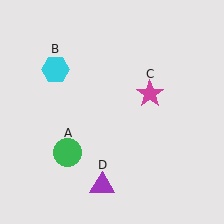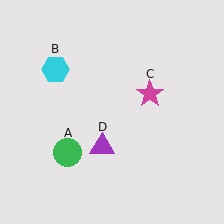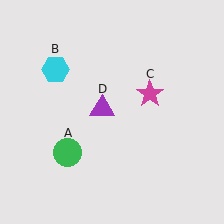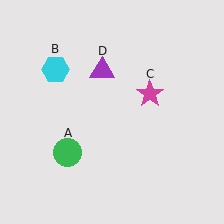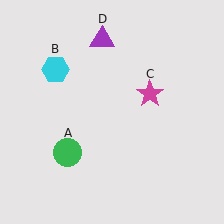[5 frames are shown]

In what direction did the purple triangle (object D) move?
The purple triangle (object D) moved up.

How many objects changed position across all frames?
1 object changed position: purple triangle (object D).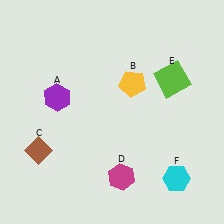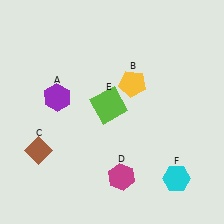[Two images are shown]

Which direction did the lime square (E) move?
The lime square (E) moved left.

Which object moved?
The lime square (E) moved left.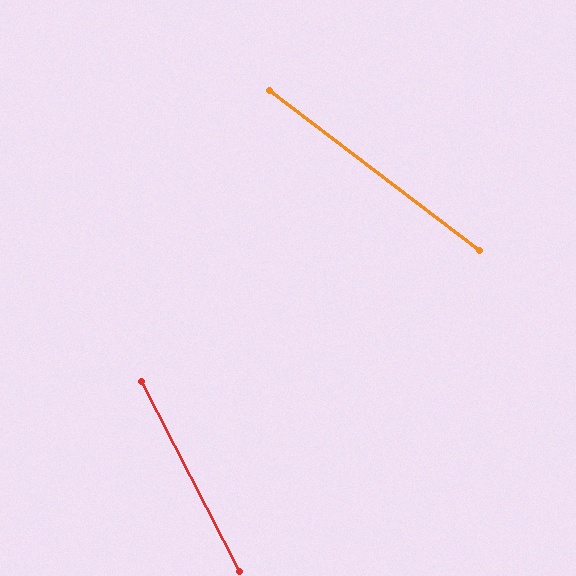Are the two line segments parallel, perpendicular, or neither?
Neither parallel nor perpendicular — they differ by about 25°.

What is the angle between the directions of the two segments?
Approximately 25 degrees.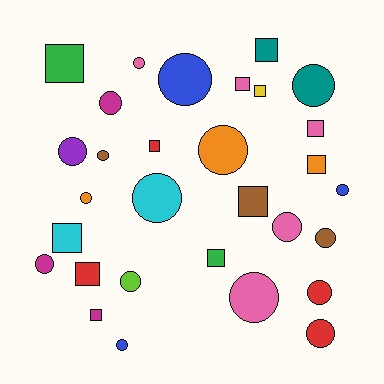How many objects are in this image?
There are 30 objects.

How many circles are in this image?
There are 18 circles.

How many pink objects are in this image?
There are 5 pink objects.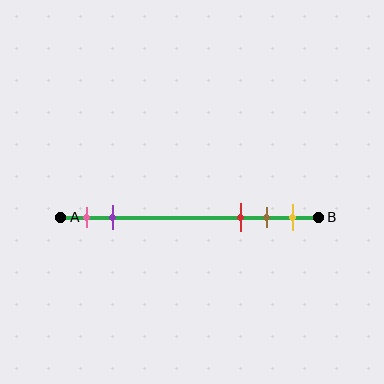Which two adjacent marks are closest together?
The brown and yellow marks are the closest adjacent pair.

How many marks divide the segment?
There are 5 marks dividing the segment.